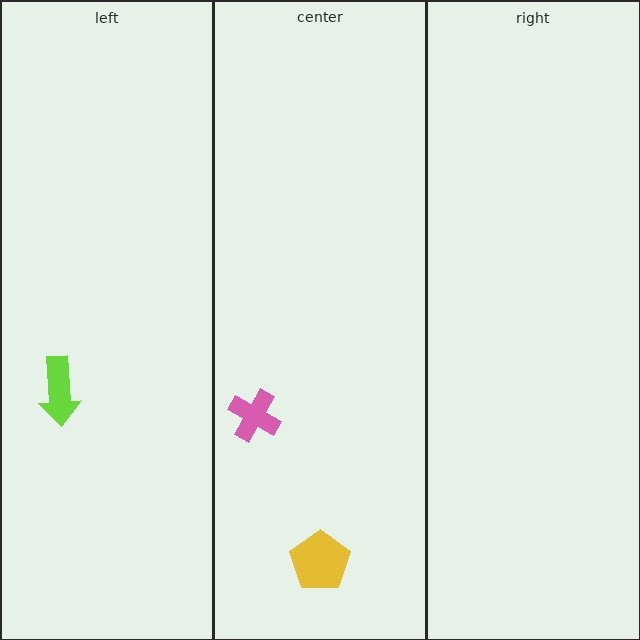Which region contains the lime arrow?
The left region.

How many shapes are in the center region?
2.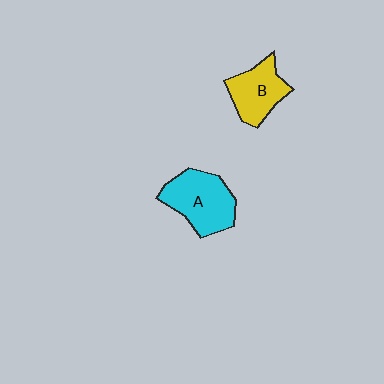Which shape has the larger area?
Shape A (cyan).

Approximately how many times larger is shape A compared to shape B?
Approximately 1.3 times.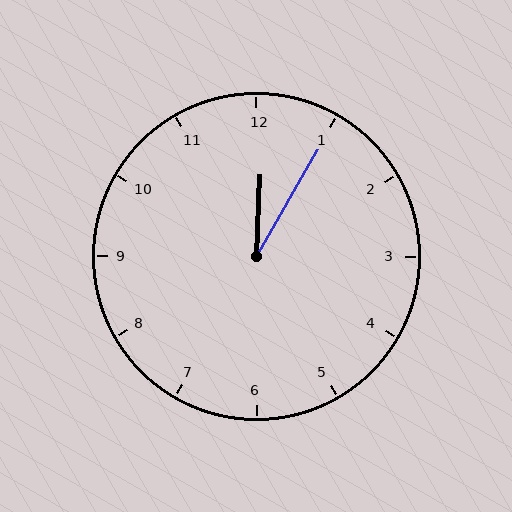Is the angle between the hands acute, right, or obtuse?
It is acute.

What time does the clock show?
12:05.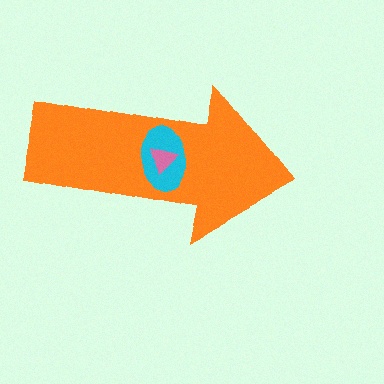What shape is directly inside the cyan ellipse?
The pink triangle.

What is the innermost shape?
The pink triangle.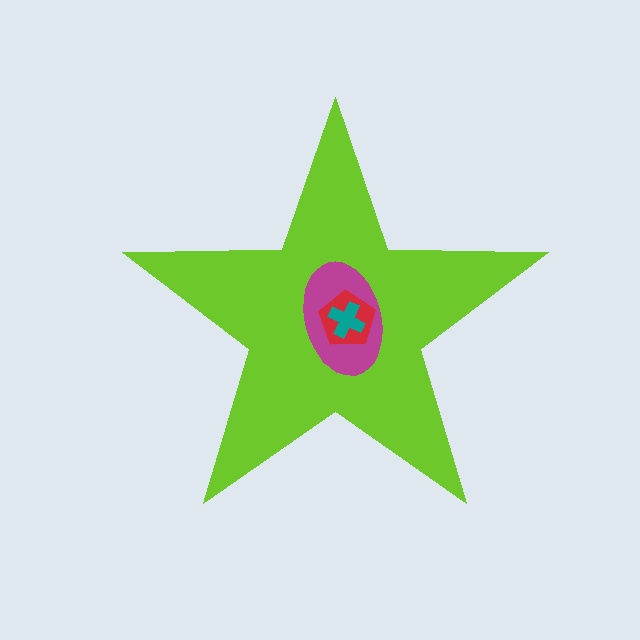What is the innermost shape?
The teal cross.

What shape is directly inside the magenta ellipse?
The red pentagon.